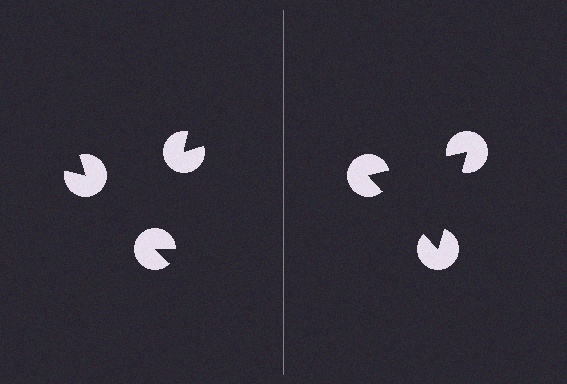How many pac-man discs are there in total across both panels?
6 — 3 on each side.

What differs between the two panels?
The pac-man discs are positioned identically on both sides; only the wedge orientations differ. On the right they align to a triangle; on the left they are misaligned.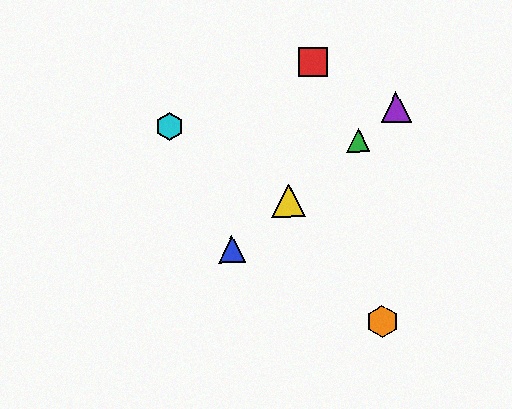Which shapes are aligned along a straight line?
The blue triangle, the green triangle, the yellow triangle, the purple triangle are aligned along a straight line.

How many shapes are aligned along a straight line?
4 shapes (the blue triangle, the green triangle, the yellow triangle, the purple triangle) are aligned along a straight line.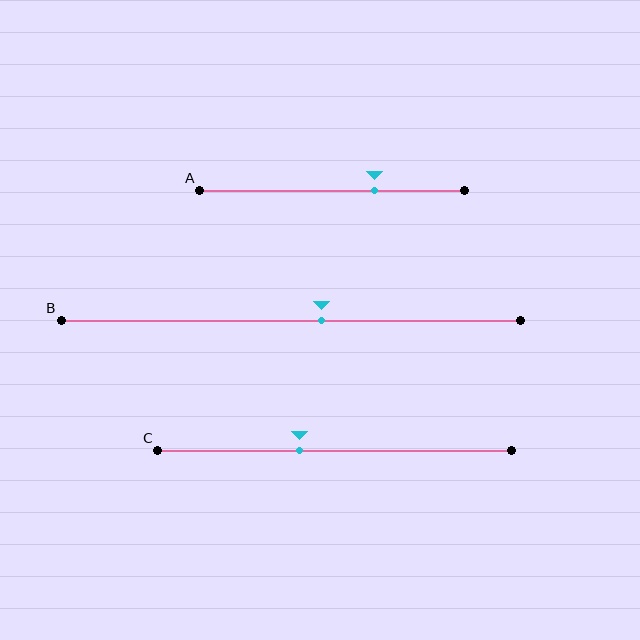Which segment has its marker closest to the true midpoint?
Segment B has its marker closest to the true midpoint.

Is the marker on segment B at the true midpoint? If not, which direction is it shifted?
No, the marker on segment B is shifted to the right by about 7% of the segment length.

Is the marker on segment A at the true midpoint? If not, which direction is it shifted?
No, the marker on segment A is shifted to the right by about 16% of the segment length.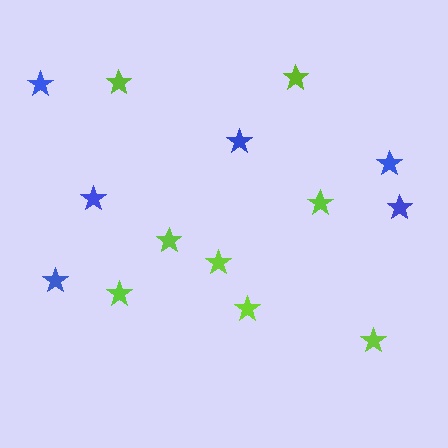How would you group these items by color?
There are 2 groups: one group of blue stars (6) and one group of lime stars (8).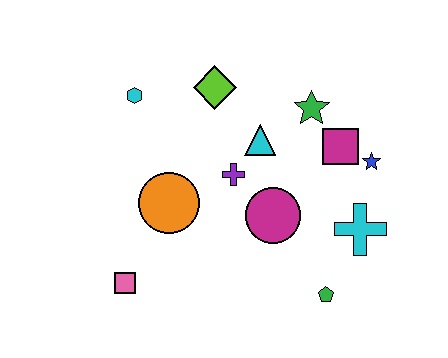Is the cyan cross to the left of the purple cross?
No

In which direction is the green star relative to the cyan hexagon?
The green star is to the right of the cyan hexagon.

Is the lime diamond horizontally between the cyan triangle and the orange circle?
Yes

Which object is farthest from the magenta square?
The pink square is farthest from the magenta square.